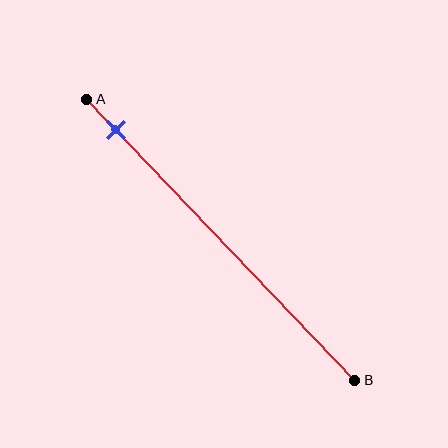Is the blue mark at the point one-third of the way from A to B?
No, the mark is at about 10% from A, not at the 33% one-third point.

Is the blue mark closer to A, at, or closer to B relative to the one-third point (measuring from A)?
The blue mark is closer to point A than the one-third point of segment AB.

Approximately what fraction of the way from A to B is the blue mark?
The blue mark is approximately 10% of the way from A to B.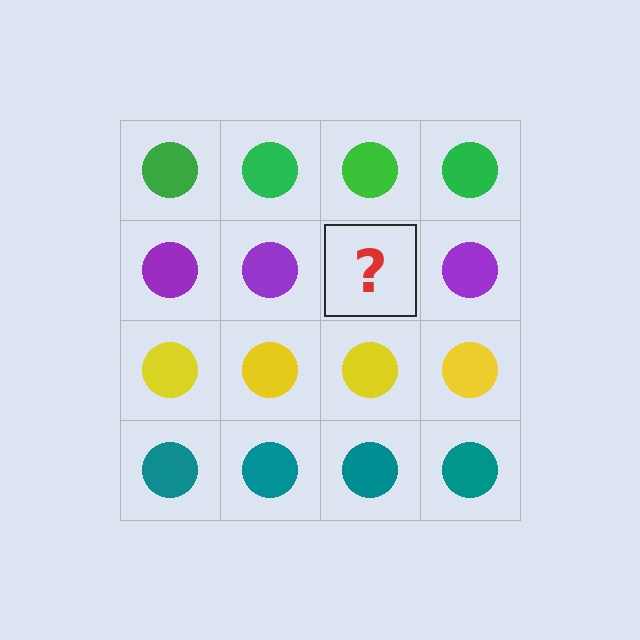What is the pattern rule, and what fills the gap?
The rule is that each row has a consistent color. The gap should be filled with a purple circle.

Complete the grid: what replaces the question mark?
The question mark should be replaced with a purple circle.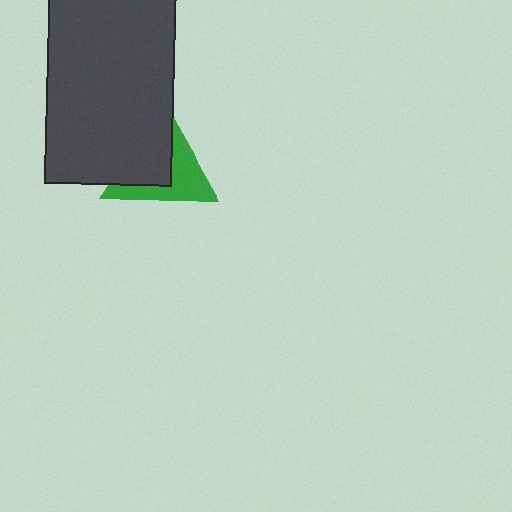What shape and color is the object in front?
The object in front is a dark gray rectangle.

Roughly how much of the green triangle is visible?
About half of it is visible (roughly 48%).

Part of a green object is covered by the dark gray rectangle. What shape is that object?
It is a triangle.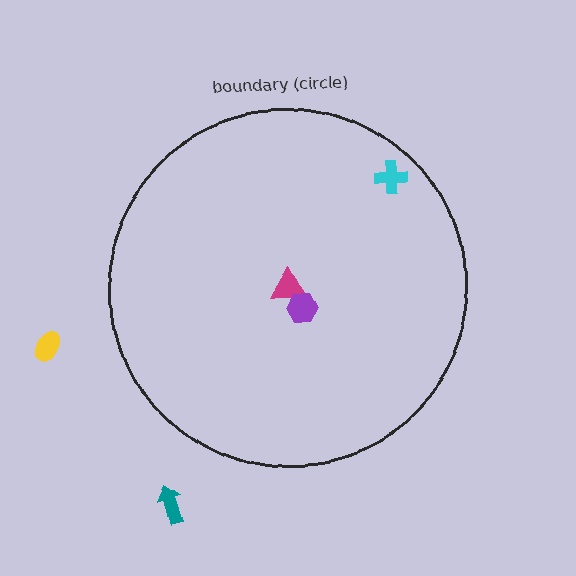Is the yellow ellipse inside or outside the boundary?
Outside.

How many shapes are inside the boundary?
3 inside, 2 outside.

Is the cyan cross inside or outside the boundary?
Inside.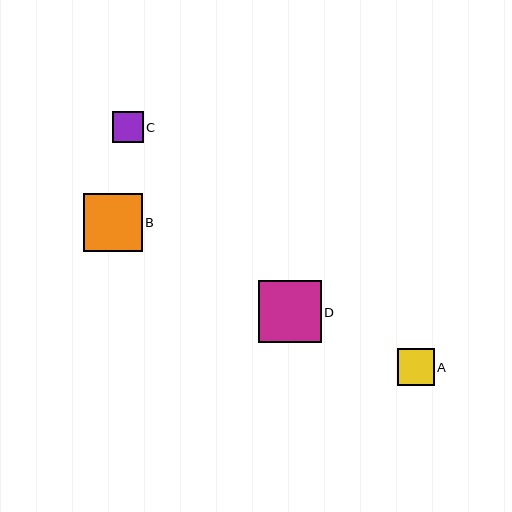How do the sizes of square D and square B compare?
Square D and square B are approximately the same size.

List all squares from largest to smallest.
From largest to smallest: D, B, A, C.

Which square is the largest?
Square D is the largest with a size of approximately 63 pixels.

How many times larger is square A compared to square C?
Square A is approximately 1.2 times the size of square C.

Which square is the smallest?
Square C is the smallest with a size of approximately 31 pixels.